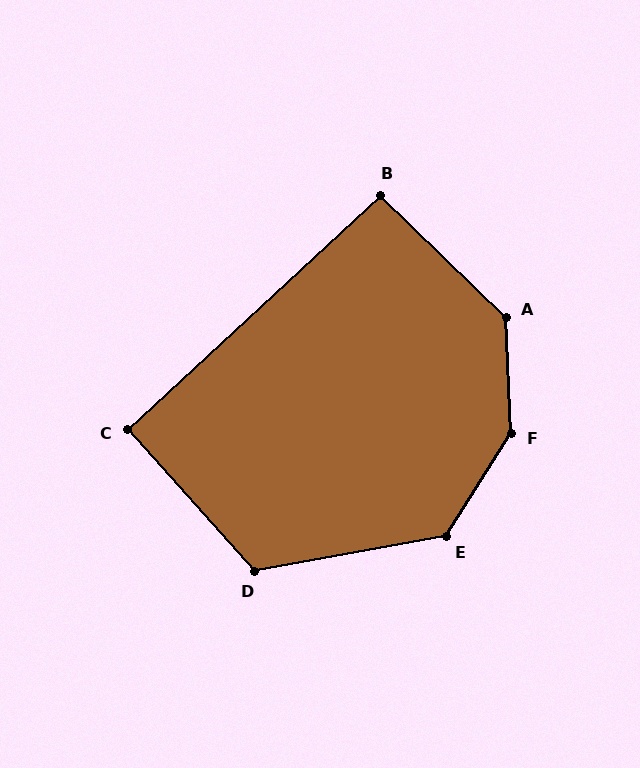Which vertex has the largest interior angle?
F, at approximately 145 degrees.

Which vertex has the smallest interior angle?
C, at approximately 91 degrees.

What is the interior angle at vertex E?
Approximately 133 degrees (obtuse).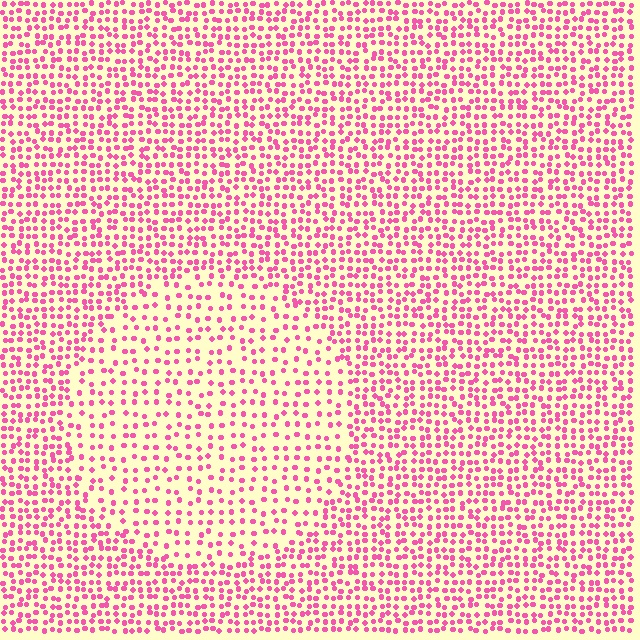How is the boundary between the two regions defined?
The boundary is defined by a change in element density (approximately 1.8x ratio). All elements are the same color, size, and shape.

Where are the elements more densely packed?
The elements are more densely packed outside the circle boundary.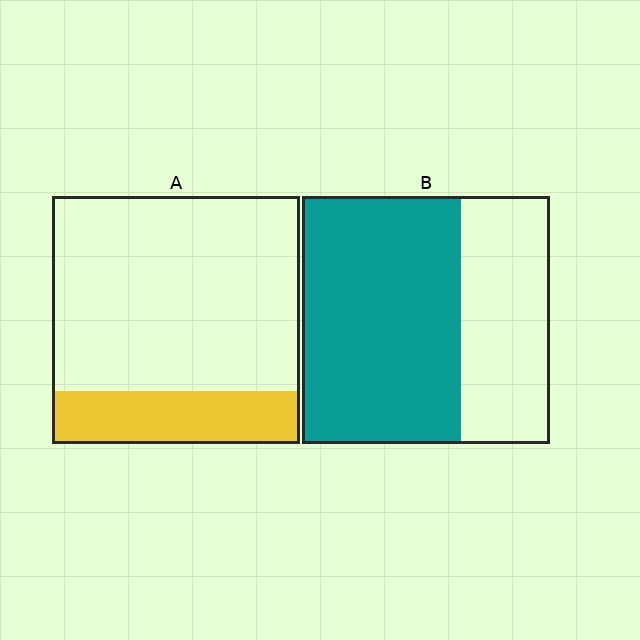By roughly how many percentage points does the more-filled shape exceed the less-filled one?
By roughly 45 percentage points (B over A).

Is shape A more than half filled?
No.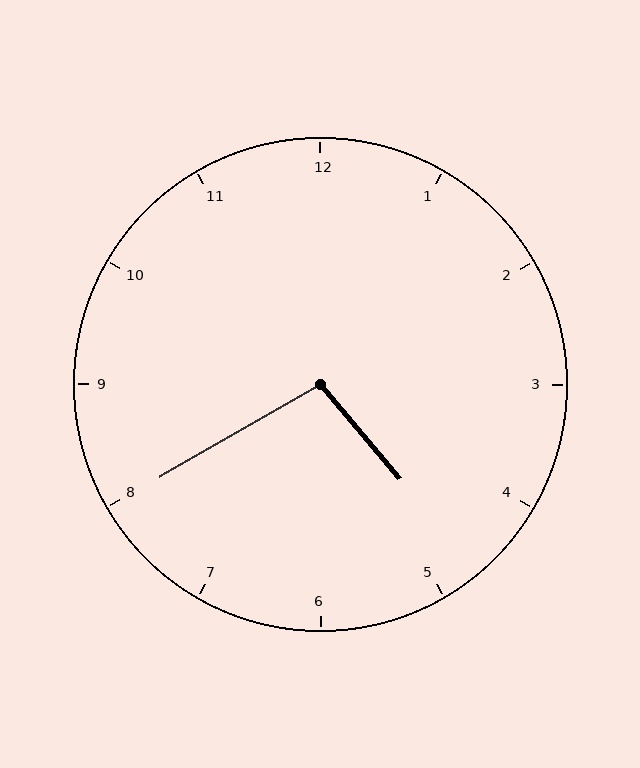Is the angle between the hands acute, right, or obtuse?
It is obtuse.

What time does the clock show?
4:40.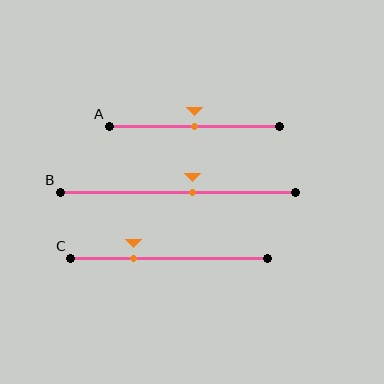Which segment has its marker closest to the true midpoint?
Segment A has its marker closest to the true midpoint.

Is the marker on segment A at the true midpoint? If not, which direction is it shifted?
Yes, the marker on segment A is at the true midpoint.